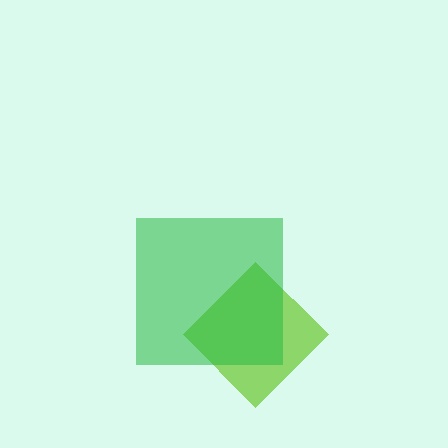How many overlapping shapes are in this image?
There are 2 overlapping shapes in the image.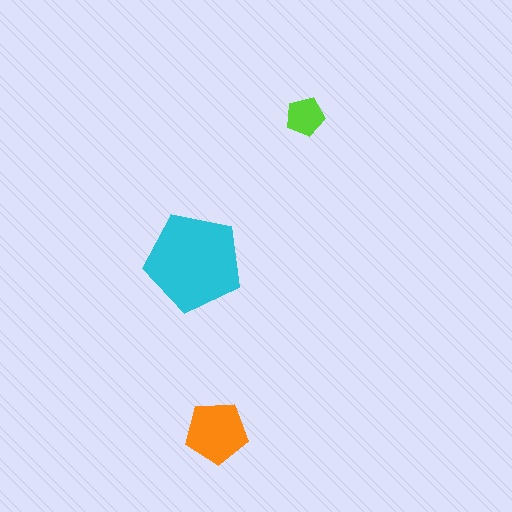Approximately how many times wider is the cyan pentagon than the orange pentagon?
About 1.5 times wider.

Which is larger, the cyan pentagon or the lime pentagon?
The cyan one.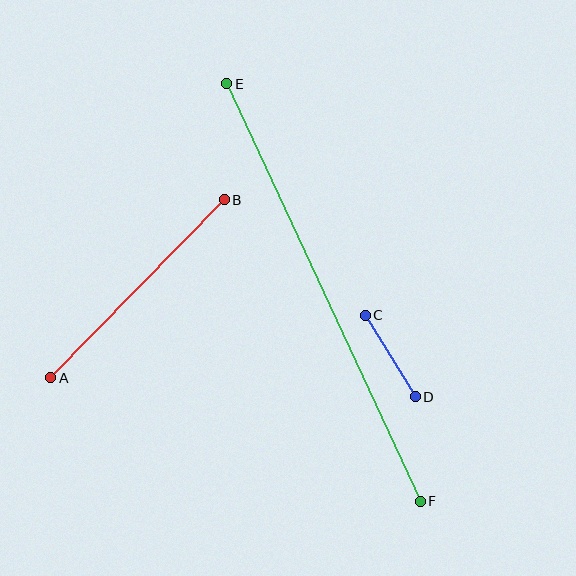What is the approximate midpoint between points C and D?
The midpoint is at approximately (390, 356) pixels.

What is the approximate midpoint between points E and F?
The midpoint is at approximately (324, 292) pixels.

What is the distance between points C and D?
The distance is approximately 95 pixels.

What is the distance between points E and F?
The distance is approximately 460 pixels.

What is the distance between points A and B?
The distance is approximately 248 pixels.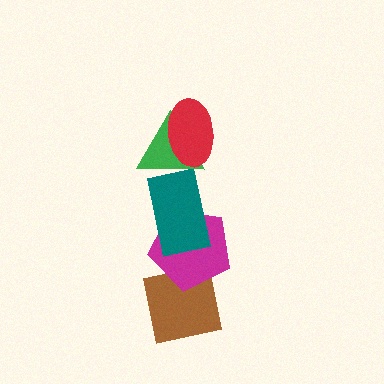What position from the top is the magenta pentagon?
The magenta pentagon is 4th from the top.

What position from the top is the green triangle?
The green triangle is 2nd from the top.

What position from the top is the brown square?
The brown square is 5th from the top.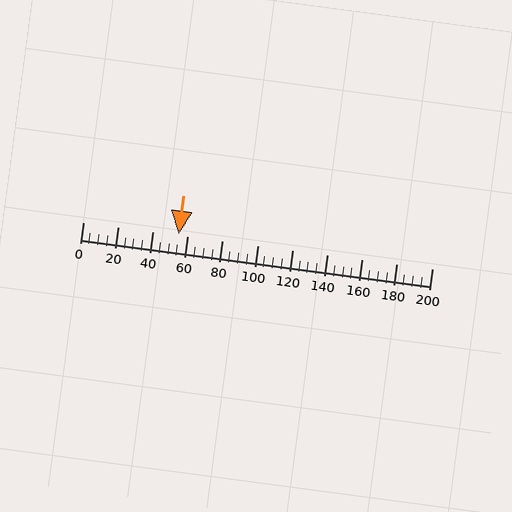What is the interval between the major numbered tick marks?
The major tick marks are spaced 20 units apart.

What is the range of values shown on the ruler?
The ruler shows values from 0 to 200.